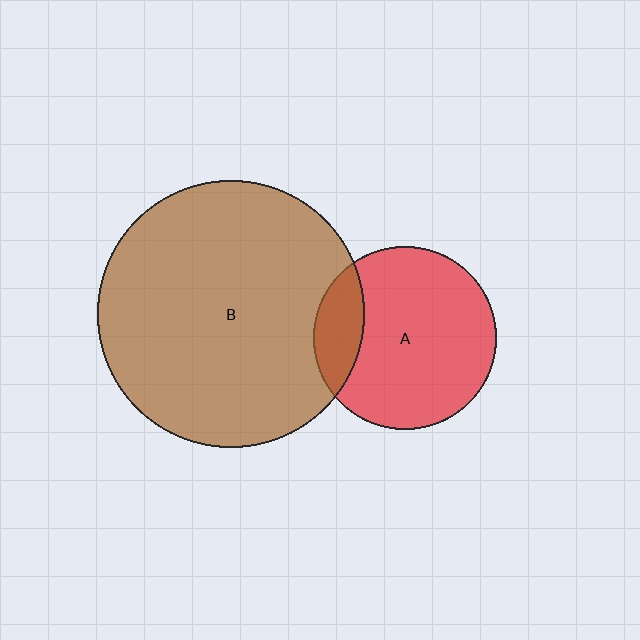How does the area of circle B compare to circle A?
Approximately 2.1 times.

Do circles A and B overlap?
Yes.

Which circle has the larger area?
Circle B (brown).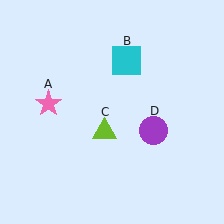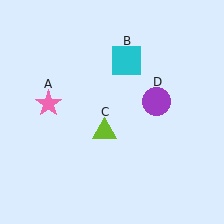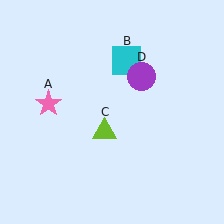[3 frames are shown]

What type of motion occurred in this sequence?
The purple circle (object D) rotated counterclockwise around the center of the scene.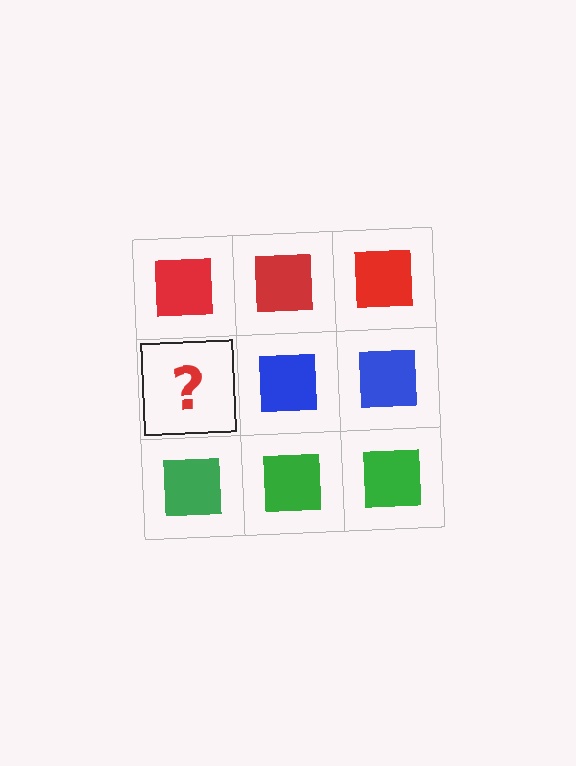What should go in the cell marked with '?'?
The missing cell should contain a blue square.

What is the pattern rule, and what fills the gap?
The rule is that each row has a consistent color. The gap should be filled with a blue square.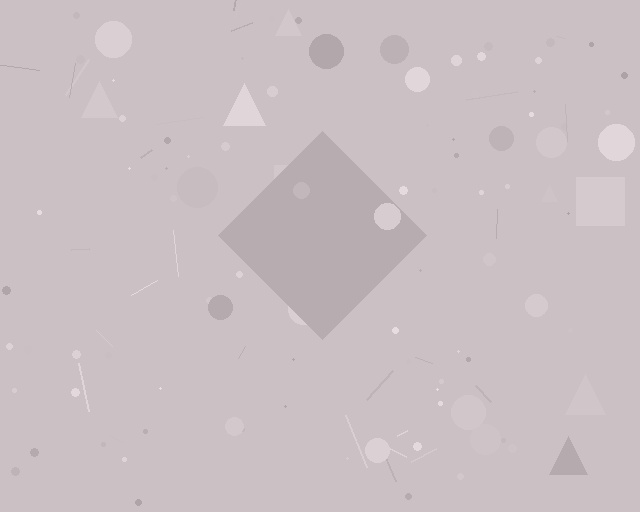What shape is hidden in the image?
A diamond is hidden in the image.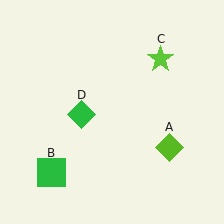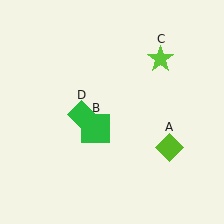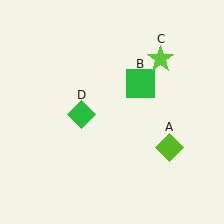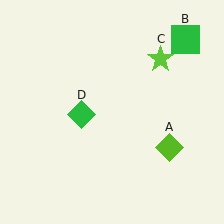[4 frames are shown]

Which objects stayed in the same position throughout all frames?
Lime diamond (object A) and lime star (object C) and green diamond (object D) remained stationary.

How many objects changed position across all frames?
1 object changed position: green square (object B).